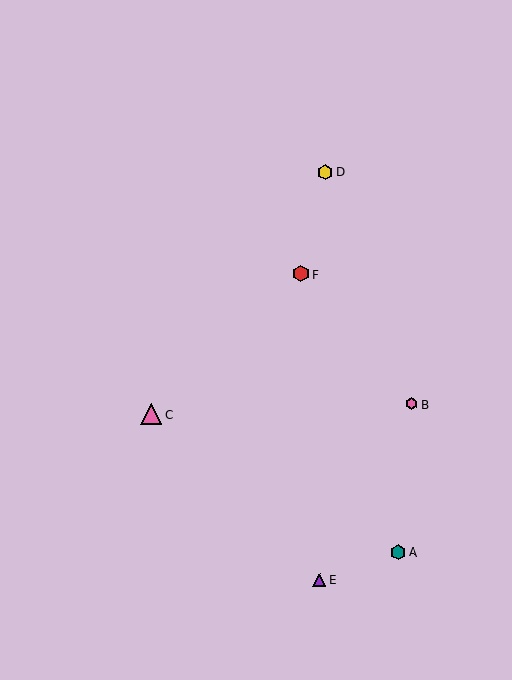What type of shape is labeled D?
Shape D is a yellow hexagon.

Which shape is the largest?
The pink triangle (labeled C) is the largest.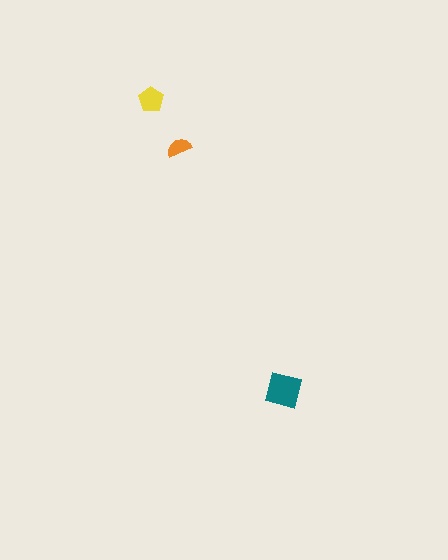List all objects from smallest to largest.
The orange semicircle, the yellow pentagon, the teal square.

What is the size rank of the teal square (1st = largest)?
1st.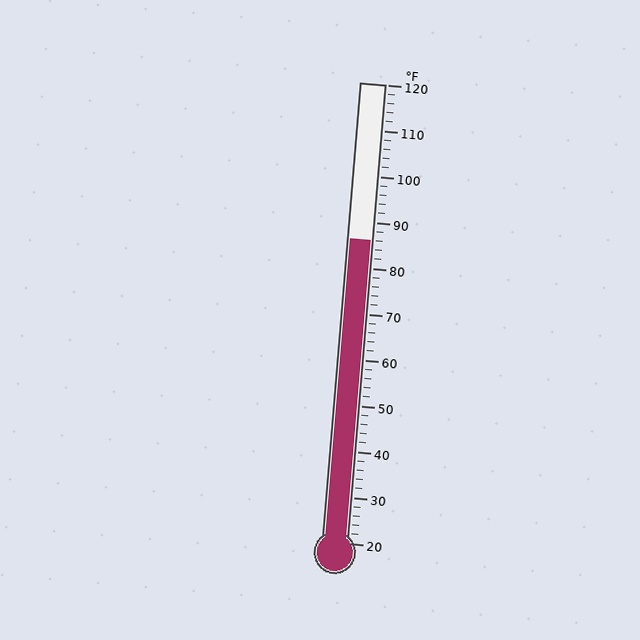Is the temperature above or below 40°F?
The temperature is above 40°F.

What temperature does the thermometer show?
The thermometer shows approximately 86°F.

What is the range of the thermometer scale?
The thermometer scale ranges from 20°F to 120°F.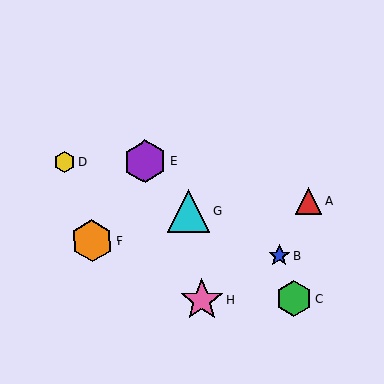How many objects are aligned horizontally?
2 objects (D, E) are aligned horizontally.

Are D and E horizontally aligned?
Yes, both are at y≈162.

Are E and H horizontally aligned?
No, E is at y≈161 and H is at y≈300.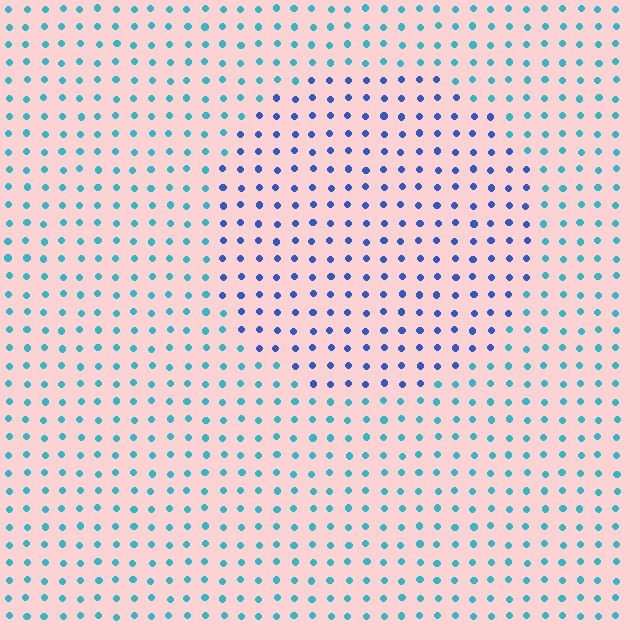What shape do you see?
I see a circle.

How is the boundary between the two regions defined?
The boundary is defined purely by a slight shift in hue (about 38 degrees). Spacing, size, and orientation are identical on both sides.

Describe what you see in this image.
The image is filled with small cyan elements in a uniform arrangement. A circle-shaped region is visible where the elements are tinted to a slightly different hue, forming a subtle color boundary.